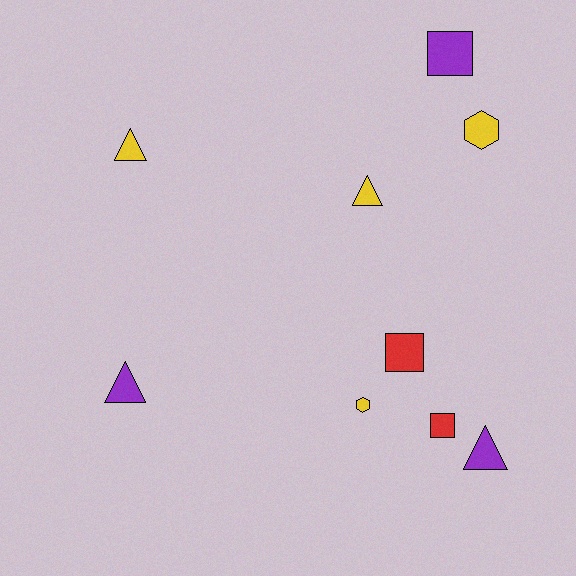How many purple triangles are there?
There are 2 purple triangles.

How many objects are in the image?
There are 9 objects.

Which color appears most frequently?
Yellow, with 4 objects.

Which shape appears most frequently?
Triangle, with 4 objects.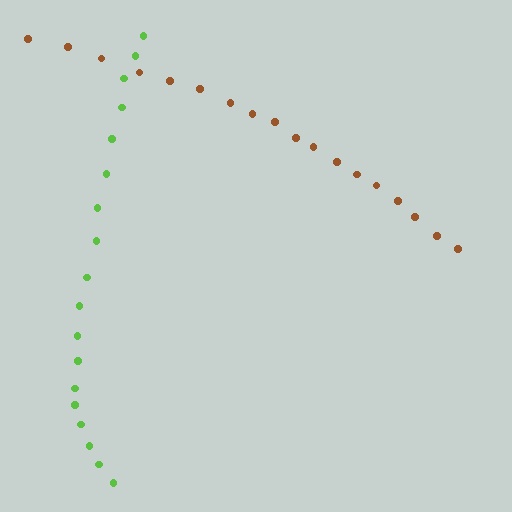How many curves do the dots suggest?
There are 2 distinct paths.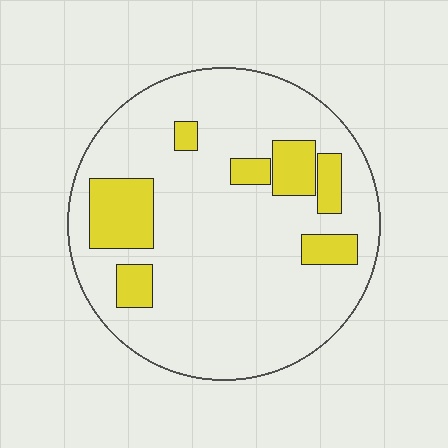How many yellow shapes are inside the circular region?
7.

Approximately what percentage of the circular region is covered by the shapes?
Approximately 20%.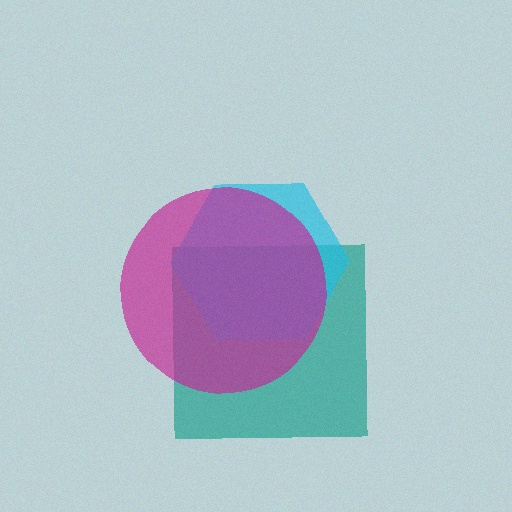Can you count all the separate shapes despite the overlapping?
Yes, there are 3 separate shapes.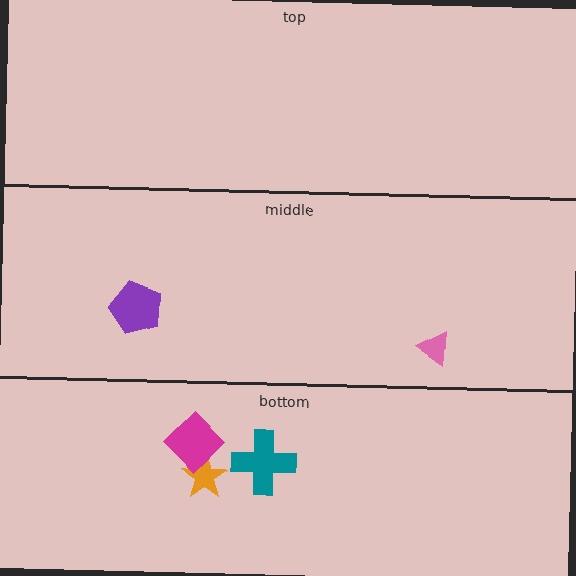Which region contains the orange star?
The bottom region.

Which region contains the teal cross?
The bottom region.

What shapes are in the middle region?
The purple pentagon, the pink triangle.